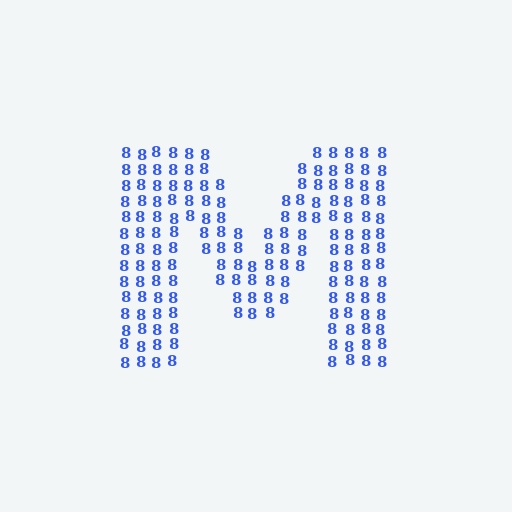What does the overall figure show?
The overall figure shows the letter M.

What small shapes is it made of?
It is made of small digit 8's.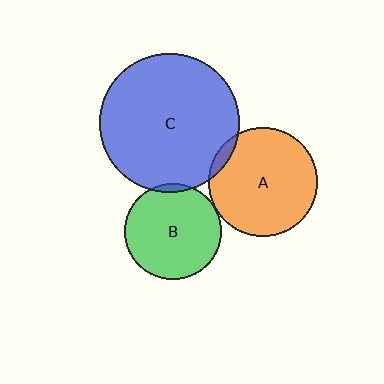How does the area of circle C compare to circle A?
Approximately 1.6 times.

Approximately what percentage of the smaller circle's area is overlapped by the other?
Approximately 5%.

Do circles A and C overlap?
Yes.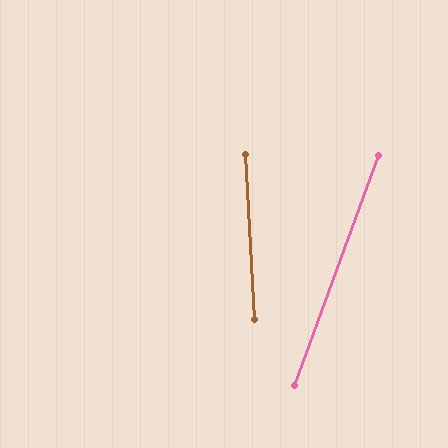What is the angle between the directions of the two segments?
Approximately 23 degrees.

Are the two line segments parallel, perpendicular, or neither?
Neither parallel nor perpendicular — they differ by about 23°.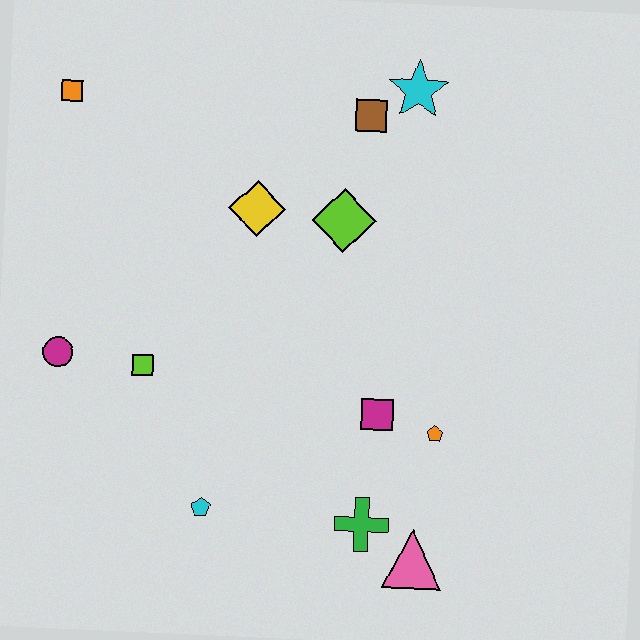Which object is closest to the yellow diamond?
The lime diamond is closest to the yellow diamond.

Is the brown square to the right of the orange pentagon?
No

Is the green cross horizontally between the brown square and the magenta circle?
No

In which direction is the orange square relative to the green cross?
The orange square is above the green cross.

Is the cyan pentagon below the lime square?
Yes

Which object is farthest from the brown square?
The pink triangle is farthest from the brown square.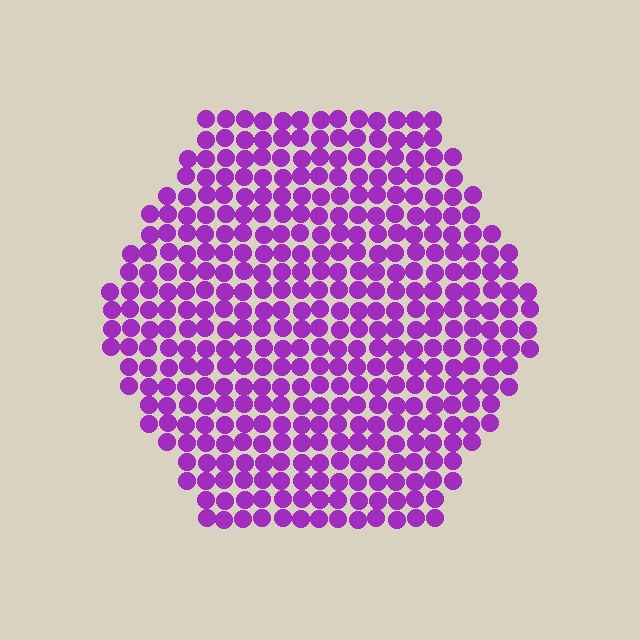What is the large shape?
The large shape is a hexagon.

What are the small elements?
The small elements are circles.